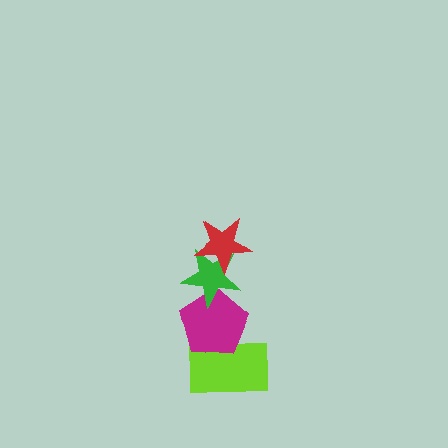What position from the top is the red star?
The red star is 1st from the top.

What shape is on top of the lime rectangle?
The magenta pentagon is on top of the lime rectangle.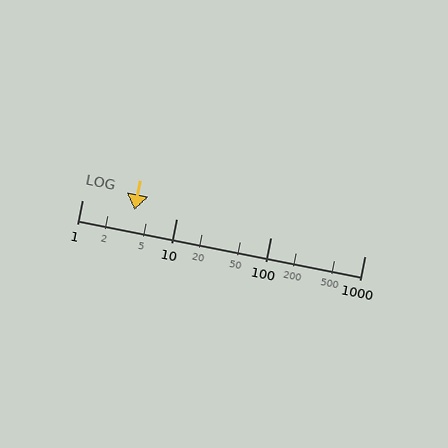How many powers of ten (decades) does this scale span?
The scale spans 3 decades, from 1 to 1000.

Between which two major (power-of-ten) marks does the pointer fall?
The pointer is between 1 and 10.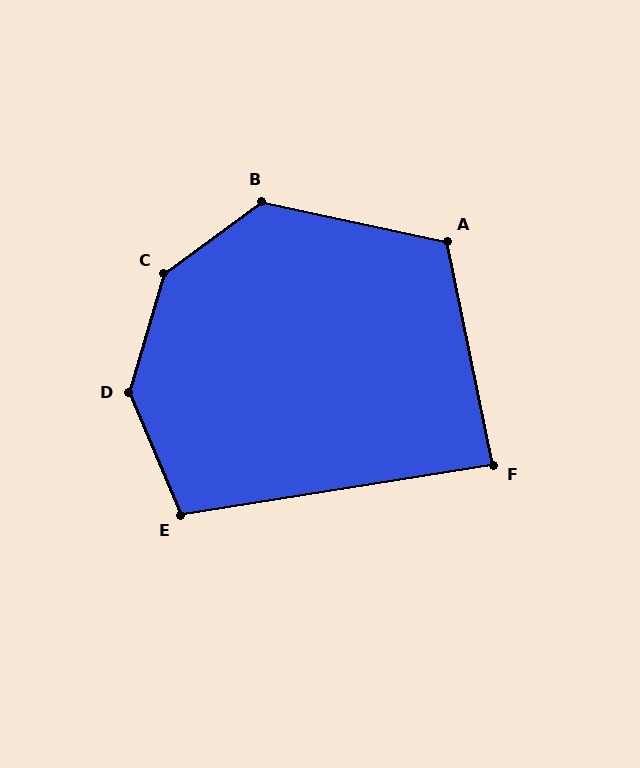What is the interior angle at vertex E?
Approximately 104 degrees (obtuse).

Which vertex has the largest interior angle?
C, at approximately 143 degrees.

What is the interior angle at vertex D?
Approximately 141 degrees (obtuse).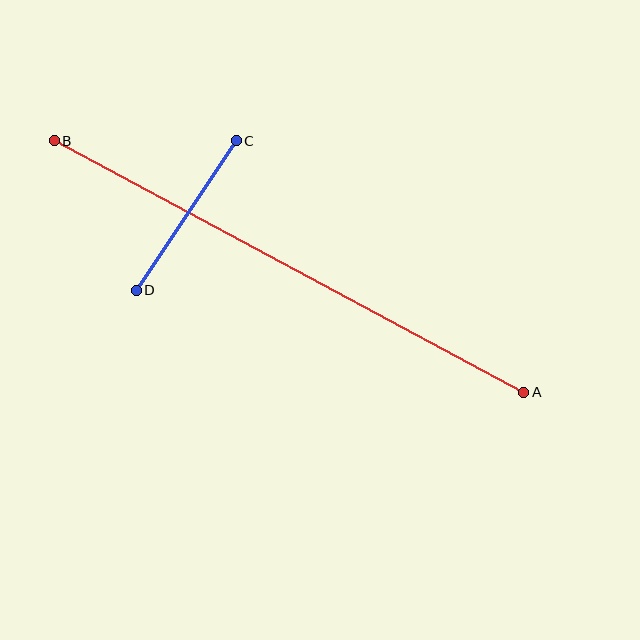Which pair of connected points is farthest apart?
Points A and B are farthest apart.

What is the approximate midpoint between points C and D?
The midpoint is at approximately (186, 216) pixels.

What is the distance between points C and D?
The distance is approximately 180 pixels.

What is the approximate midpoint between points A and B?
The midpoint is at approximately (289, 267) pixels.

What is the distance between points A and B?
The distance is approximately 533 pixels.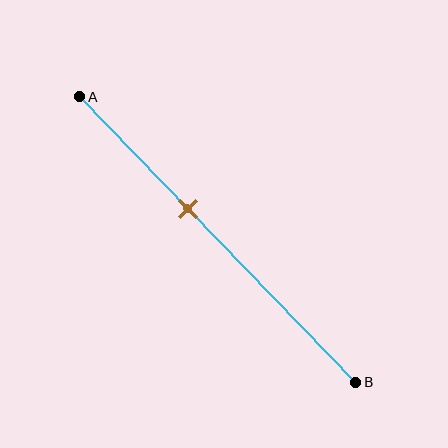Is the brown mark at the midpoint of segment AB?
No, the mark is at about 40% from A, not at the 50% midpoint.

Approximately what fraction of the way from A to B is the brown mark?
The brown mark is approximately 40% of the way from A to B.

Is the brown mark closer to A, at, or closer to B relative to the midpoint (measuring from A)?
The brown mark is closer to point A than the midpoint of segment AB.